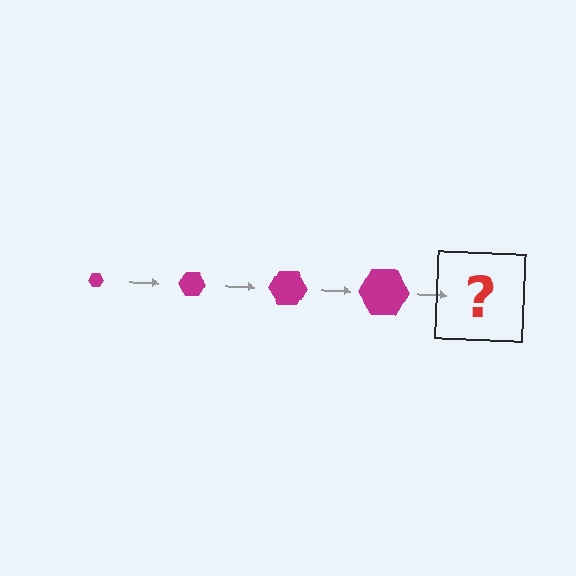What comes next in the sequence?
The next element should be a magenta hexagon, larger than the previous one.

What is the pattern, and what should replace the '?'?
The pattern is that the hexagon gets progressively larger each step. The '?' should be a magenta hexagon, larger than the previous one.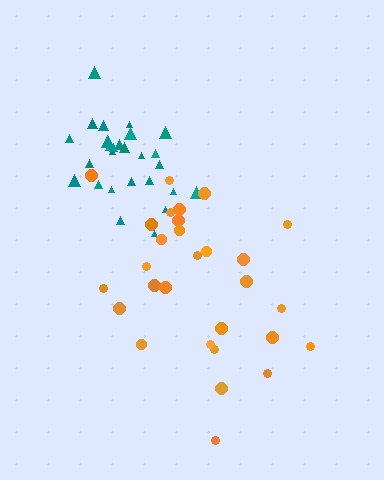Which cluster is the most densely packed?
Teal.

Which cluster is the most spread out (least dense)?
Orange.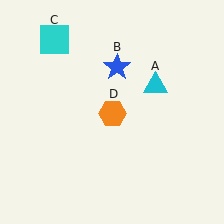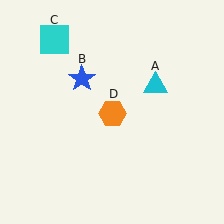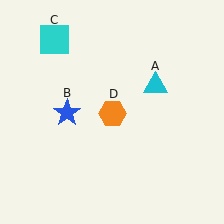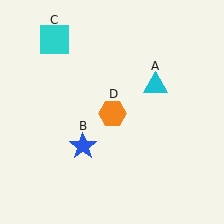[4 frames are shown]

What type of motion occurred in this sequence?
The blue star (object B) rotated counterclockwise around the center of the scene.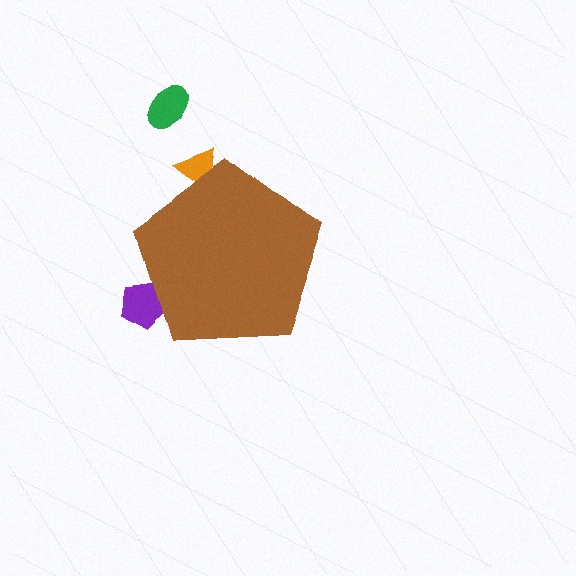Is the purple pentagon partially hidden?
Yes, the purple pentagon is partially hidden behind the brown pentagon.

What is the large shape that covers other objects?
A brown pentagon.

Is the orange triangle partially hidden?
Yes, the orange triangle is partially hidden behind the brown pentagon.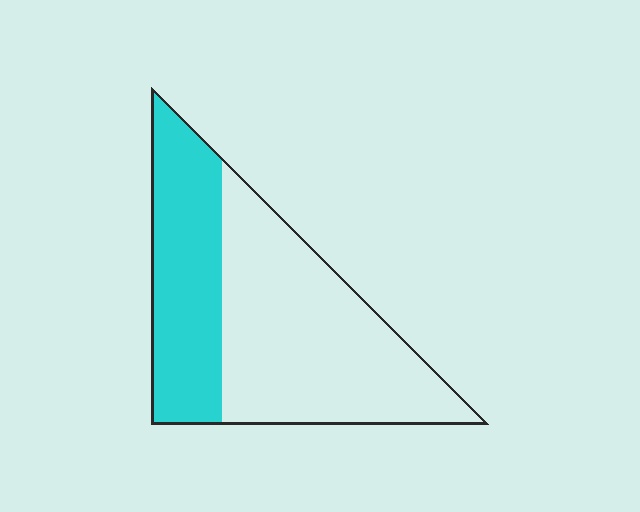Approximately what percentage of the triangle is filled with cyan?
Approximately 40%.